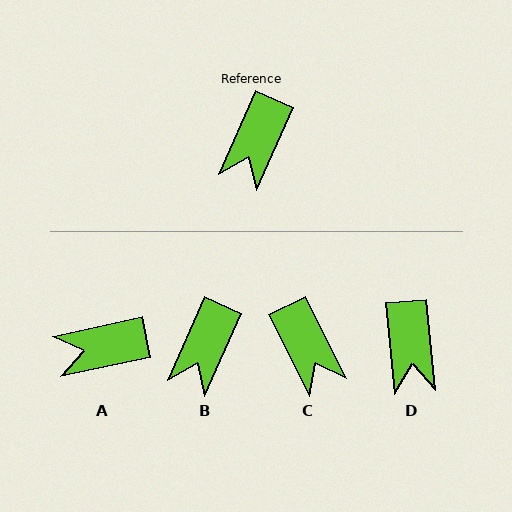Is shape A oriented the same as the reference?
No, it is off by about 54 degrees.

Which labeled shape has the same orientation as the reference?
B.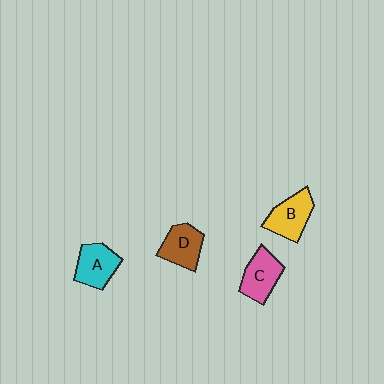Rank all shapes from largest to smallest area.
From largest to smallest: B (yellow), C (pink), A (cyan), D (brown).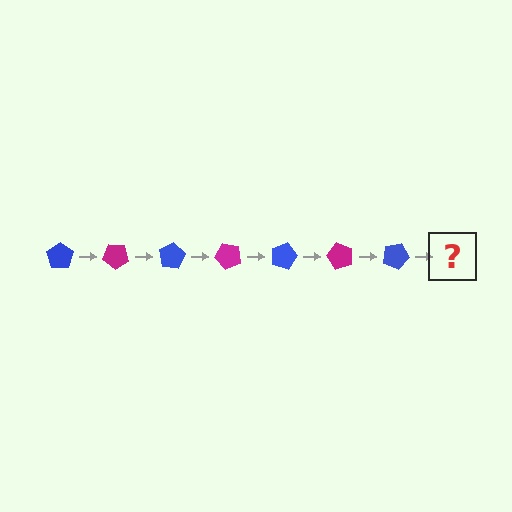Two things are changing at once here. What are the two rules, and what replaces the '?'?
The two rules are that it rotates 40 degrees each step and the color cycles through blue and magenta. The '?' should be a magenta pentagon, rotated 280 degrees from the start.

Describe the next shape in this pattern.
It should be a magenta pentagon, rotated 280 degrees from the start.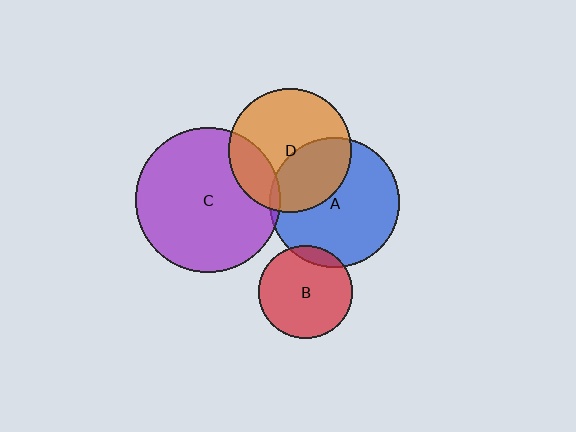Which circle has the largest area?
Circle C (purple).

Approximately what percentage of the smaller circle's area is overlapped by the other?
Approximately 20%.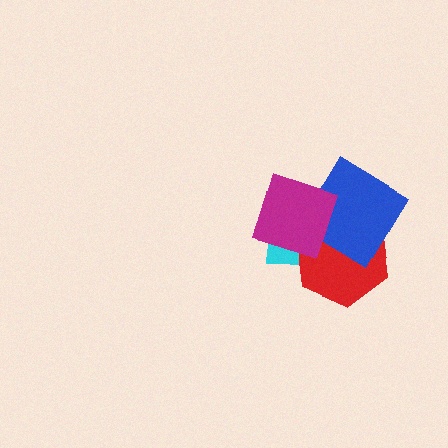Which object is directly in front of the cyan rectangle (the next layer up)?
The red hexagon is directly in front of the cyan rectangle.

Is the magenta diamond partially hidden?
No, no other shape covers it.